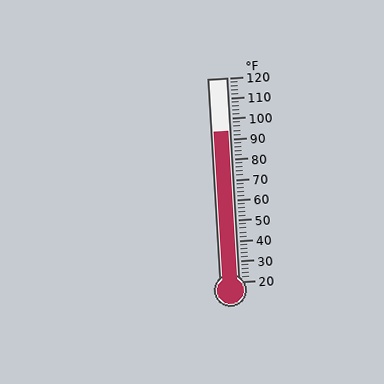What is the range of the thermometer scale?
The thermometer scale ranges from 20°F to 120°F.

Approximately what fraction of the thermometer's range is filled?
The thermometer is filled to approximately 75% of its range.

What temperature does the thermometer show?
The thermometer shows approximately 94°F.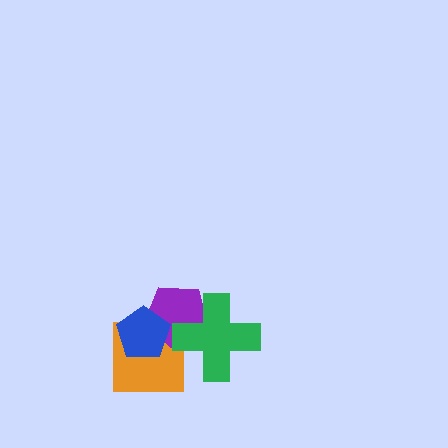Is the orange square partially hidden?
Yes, it is partially covered by another shape.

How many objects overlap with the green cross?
2 objects overlap with the green cross.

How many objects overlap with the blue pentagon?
2 objects overlap with the blue pentagon.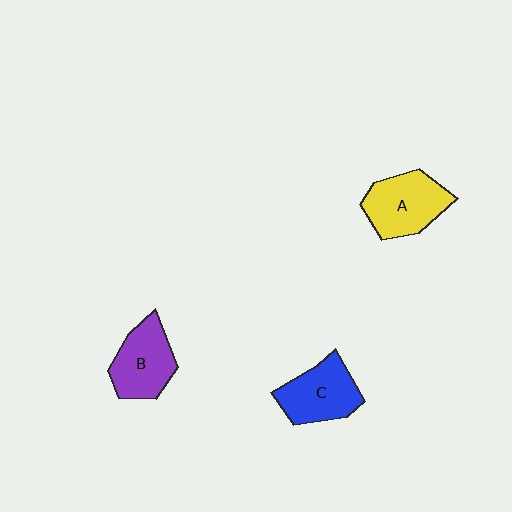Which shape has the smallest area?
Shape B (purple).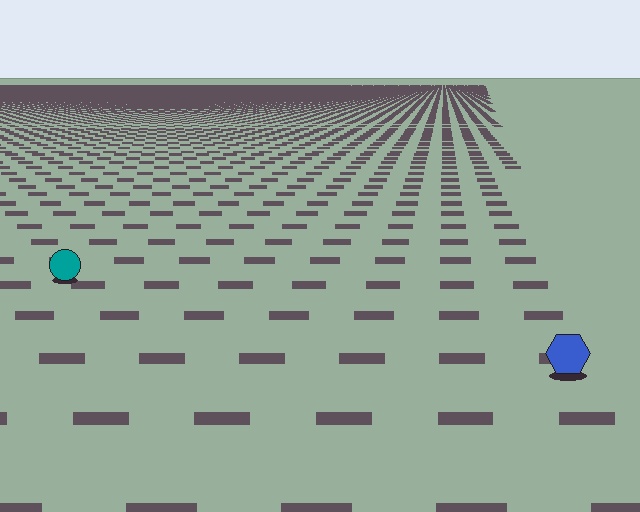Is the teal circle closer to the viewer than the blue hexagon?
No. The blue hexagon is closer — you can tell from the texture gradient: the ground texture is coarser near it.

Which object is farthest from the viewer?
The teal circle is farthest from the viewer. It appears smaller and the ground texture around it is denser.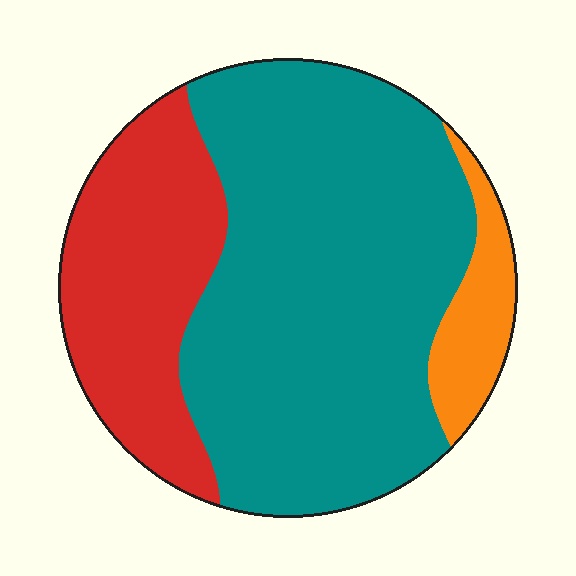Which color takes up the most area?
Teal, at roughly 65%.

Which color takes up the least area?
Orange, at roughly 10%.